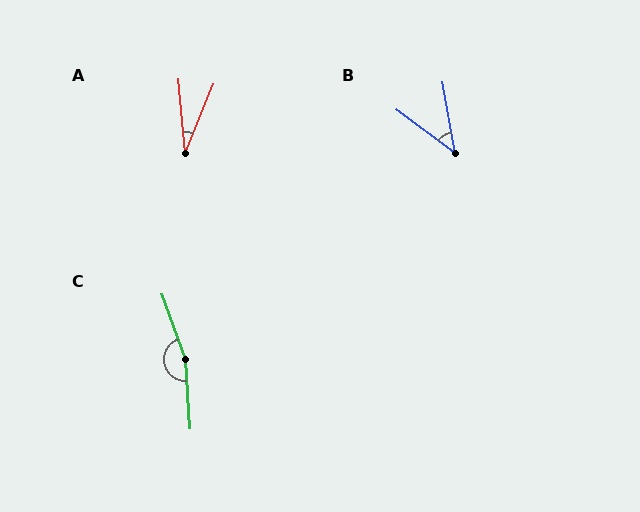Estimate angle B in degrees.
Approximately 44 degrees.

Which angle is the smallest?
A, at approximately 27 degrees.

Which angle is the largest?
C, at approximately 164 degrees.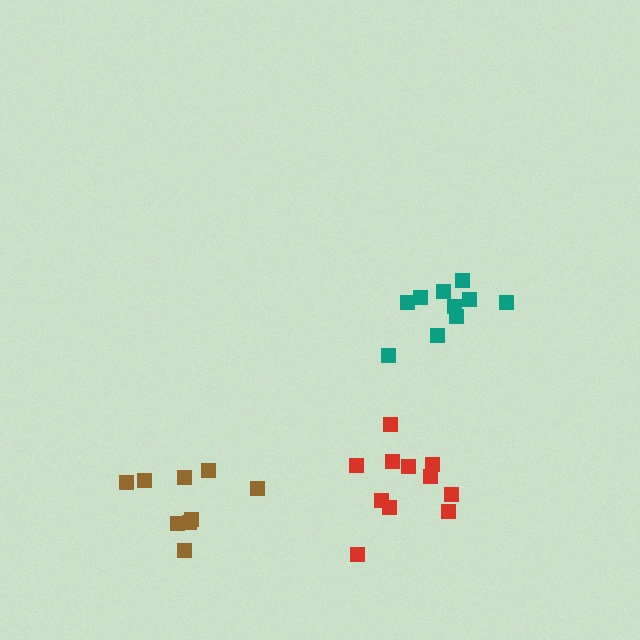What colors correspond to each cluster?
The clusters are colored: brown, teal, red.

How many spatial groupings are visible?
There are 3 spatial groupings.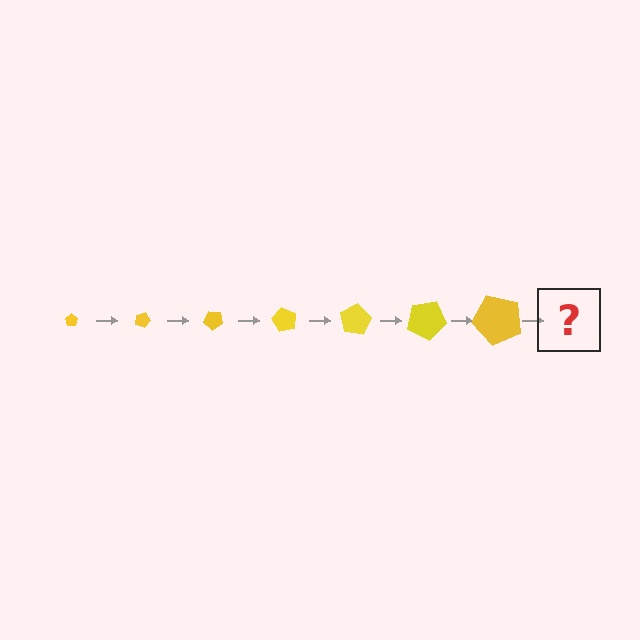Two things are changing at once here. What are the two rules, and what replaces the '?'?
The two rules are that the pentagon grows larger each step and it rotates 20 degrees each step. The '?' should be a pentagon, larger than the previous one and rotated 140 degrees from the start.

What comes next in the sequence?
The next element should be a pentagon, larger than the previous one and rotated 140 degrees from the start.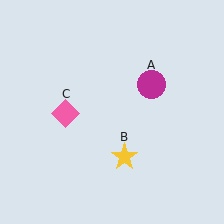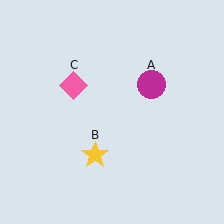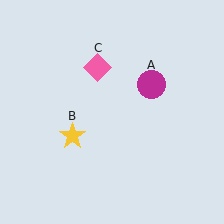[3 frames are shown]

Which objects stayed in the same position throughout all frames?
Magenta circle (object A) remained stationary.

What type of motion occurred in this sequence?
The yellow star (object B), pink diamond (object C) rotated clockwise around the center of the scene.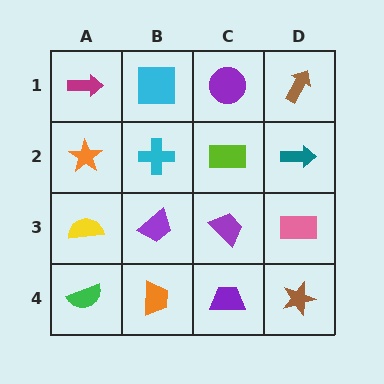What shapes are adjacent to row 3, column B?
A cyan cross (row 2, column B), an orange trapezoid (row 4, column B), a yellow semicircle (row 3, column A), a purple trapezoid (row 3, column C).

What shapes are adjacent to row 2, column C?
A purple circle (row 1, column C), a purple trapezoid (row 3, column C), a cyan cross (row 2, column B), a teal arrow (row 2, column D).